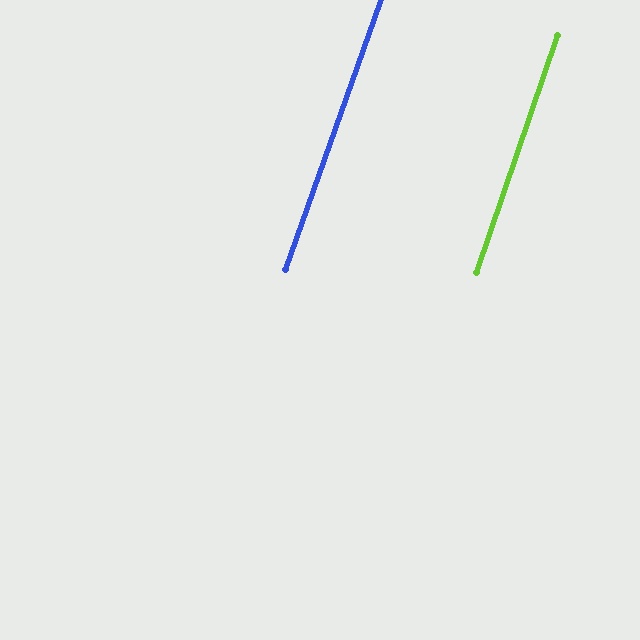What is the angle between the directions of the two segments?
Approximately 1 degree.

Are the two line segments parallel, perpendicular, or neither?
Parallel — their directions differ by only 0.6°.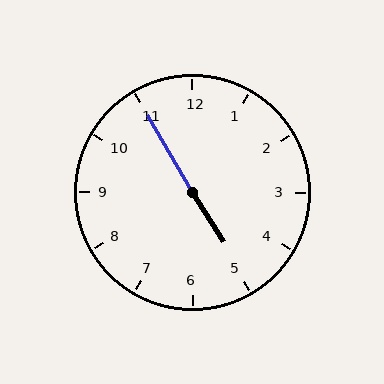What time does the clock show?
4:55.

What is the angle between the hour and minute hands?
Approximately 178 degrees.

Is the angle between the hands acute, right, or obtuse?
It is obtuse.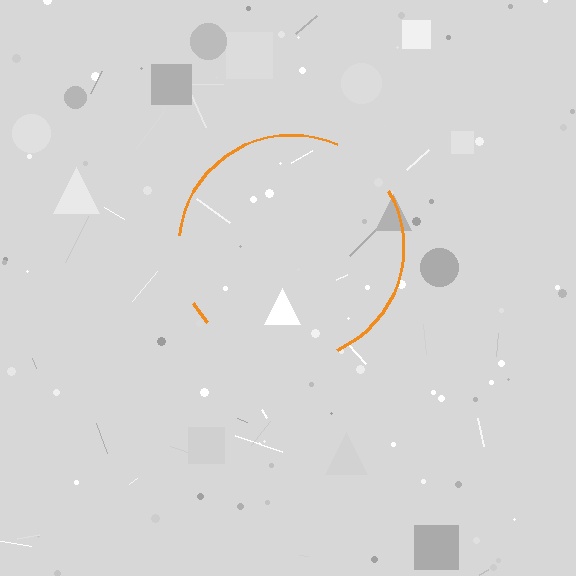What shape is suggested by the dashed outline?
The dashed outline suggests a circle.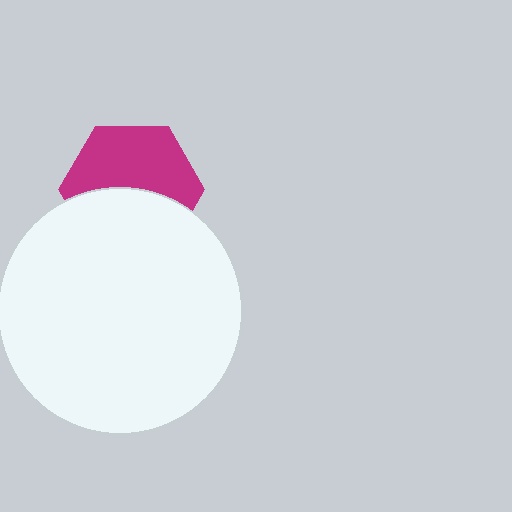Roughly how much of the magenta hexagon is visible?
About half of it is visible (roughly 55%).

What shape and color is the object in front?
The object in front is a white circle.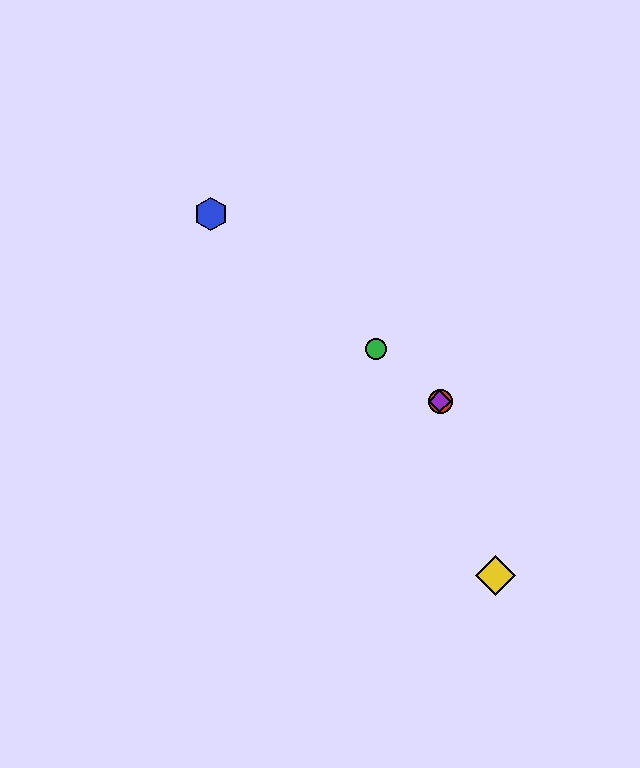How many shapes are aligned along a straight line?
4 shapes (the red circle, the blue hexagon, the green circle, the purple diamond) are aligned along a straight line.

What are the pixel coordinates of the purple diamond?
The purple diamond is at (440, 401).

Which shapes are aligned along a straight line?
The red circle, the blue hexagon, the green circle, the purple diamond are aligned along a straight line.